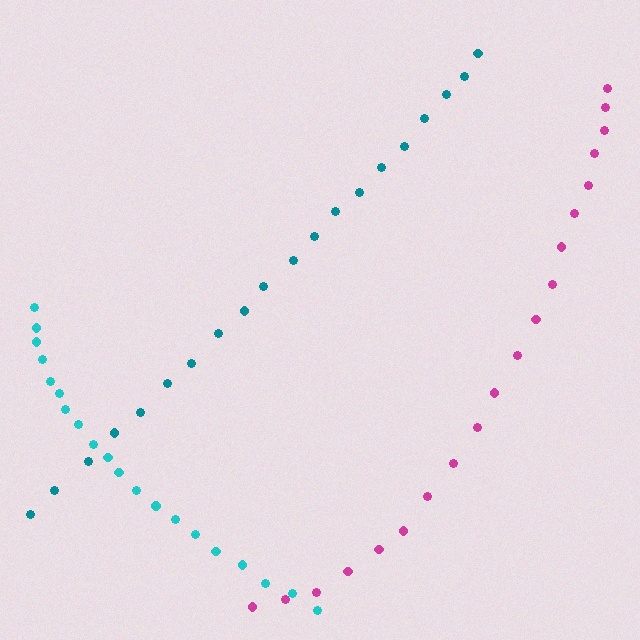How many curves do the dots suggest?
There are 3 distinct paths.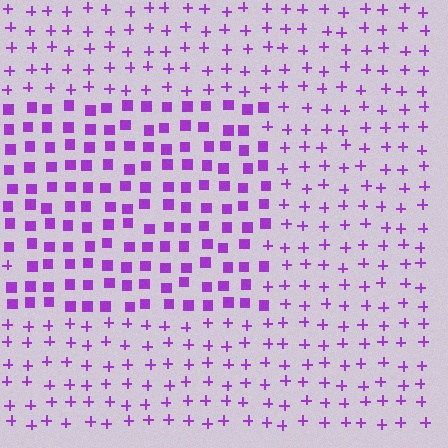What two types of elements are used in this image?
The image uses squares inside the rectangle region and plus signs outside it.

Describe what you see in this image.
The image is filled with small purple elements arranged in a uniform grid. A rectangle-shaped region contains squares, while the surrounding area contains plus signs. The boundary is defined purely by the change in element shape.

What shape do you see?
I see a rectangle.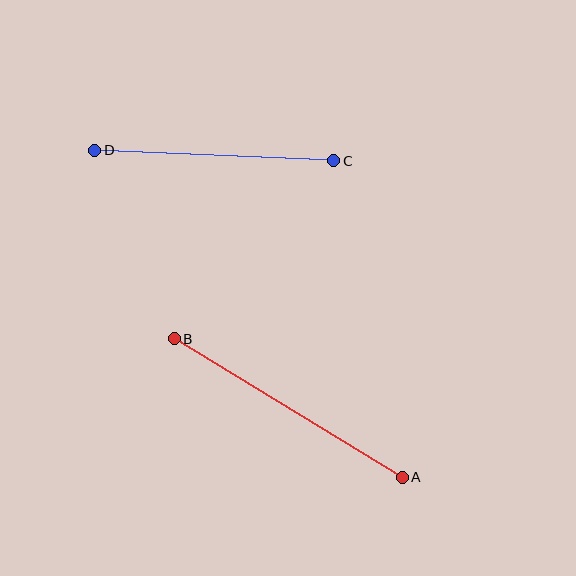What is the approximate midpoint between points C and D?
The midpoint is at approximately (214, 155) pixels.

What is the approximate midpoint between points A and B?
The midpoint is at approximately (288, 408) pixels.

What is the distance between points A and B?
The distance is approximately 267 pixels.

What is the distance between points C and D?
The distance is approximately 239 pixels.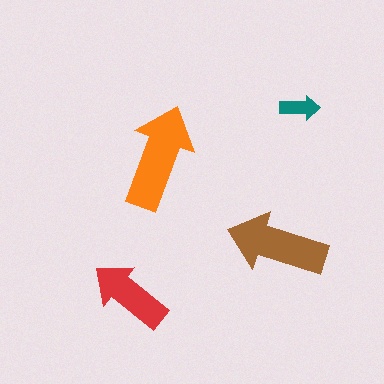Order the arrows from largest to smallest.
the orange one, the brown one, the red one, the teal one.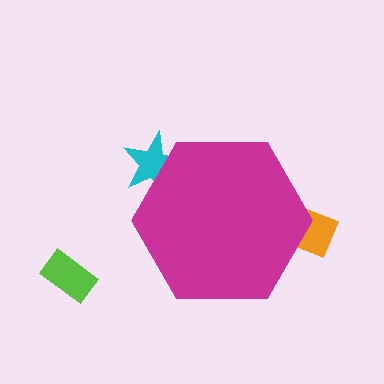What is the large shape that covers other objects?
A magenta hexagon.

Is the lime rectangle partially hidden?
No, the lime rectangle is fully visible.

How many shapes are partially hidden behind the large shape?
2 shapes are partially hidden.